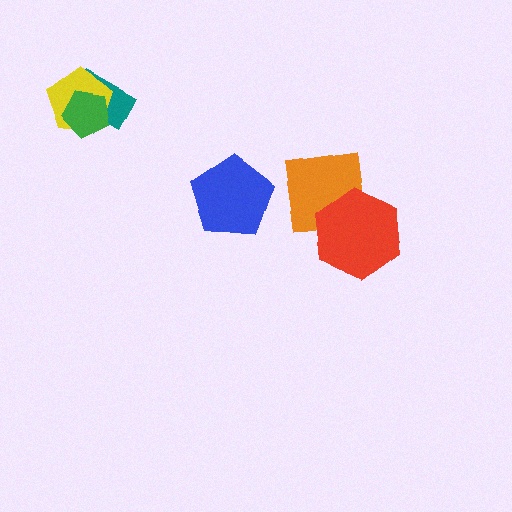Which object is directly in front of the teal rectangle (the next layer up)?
The yellow pentagon is directly in front of the teal rectangle.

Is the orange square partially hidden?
Yes, it is partially covered by another shape.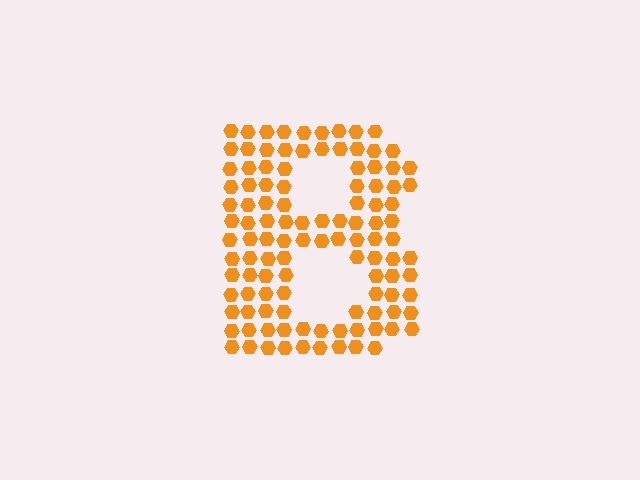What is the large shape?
The large shape is the letter B.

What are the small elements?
The small elements are hexagons.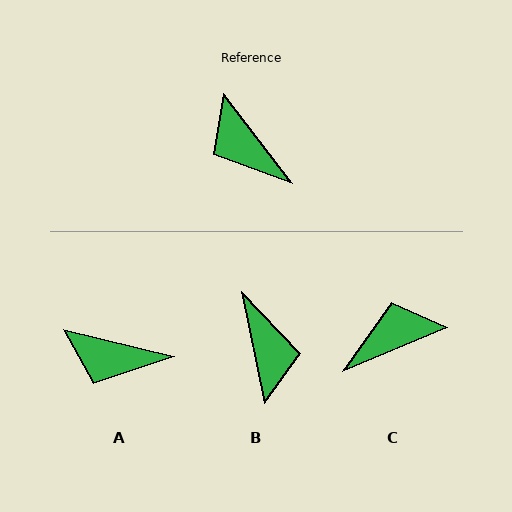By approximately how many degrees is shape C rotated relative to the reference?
Approximately 105 degrees clockwise.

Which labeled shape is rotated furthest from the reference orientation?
B, about 154 degrees away.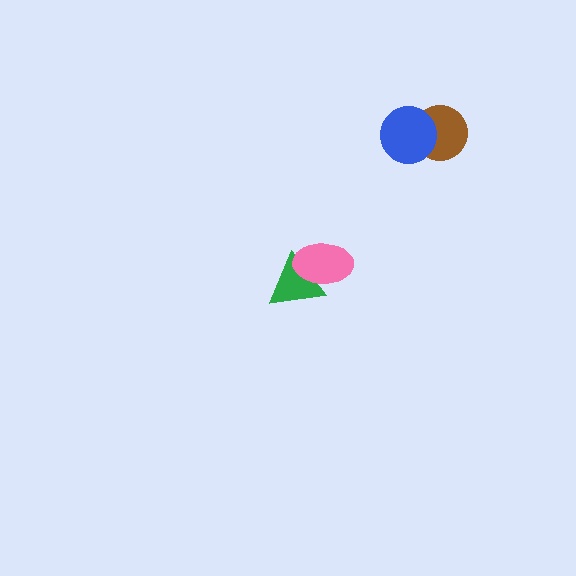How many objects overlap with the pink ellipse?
1 object overlaps with the pink ellipse.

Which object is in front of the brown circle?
The blue circle is in front of the brown circle.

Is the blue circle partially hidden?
No, no other shape covers it.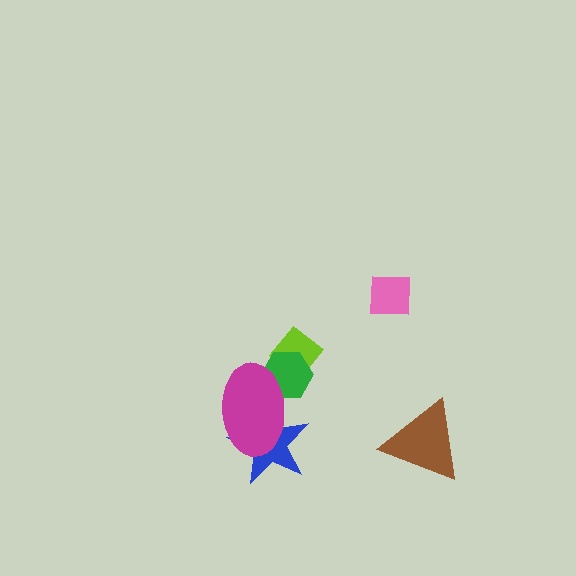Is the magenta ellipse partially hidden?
No, no other shape covers it.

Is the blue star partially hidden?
Yes, it is partially covered by another shape.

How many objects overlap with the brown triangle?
0 objects overlap with the brown triangle.